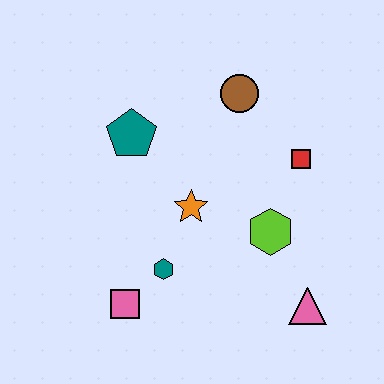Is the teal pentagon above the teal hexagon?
Yes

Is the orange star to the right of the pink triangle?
No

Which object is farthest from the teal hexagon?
The brown circle is farthest from the teal hexagon.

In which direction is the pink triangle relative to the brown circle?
The pink triangle is below the brown circle.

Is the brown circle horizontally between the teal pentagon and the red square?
Yes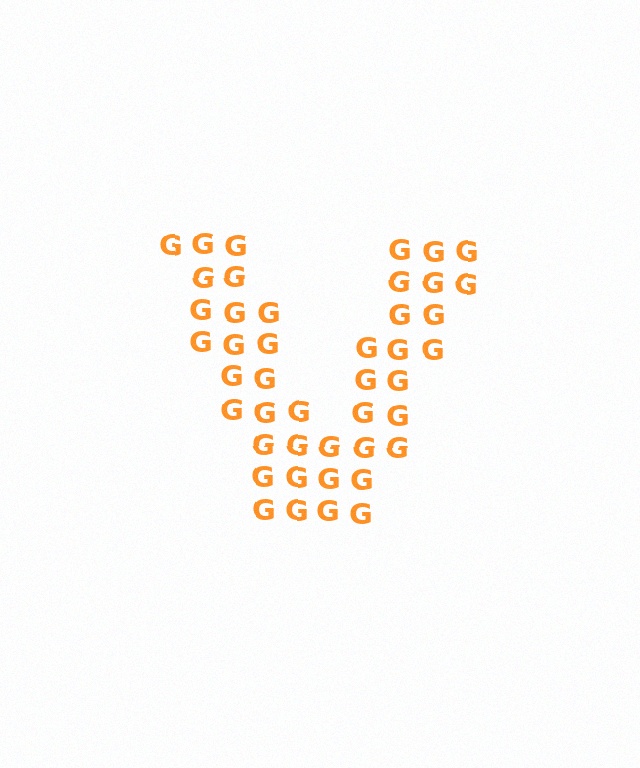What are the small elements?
The small elements are letter G's.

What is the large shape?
The large shape is the letter V.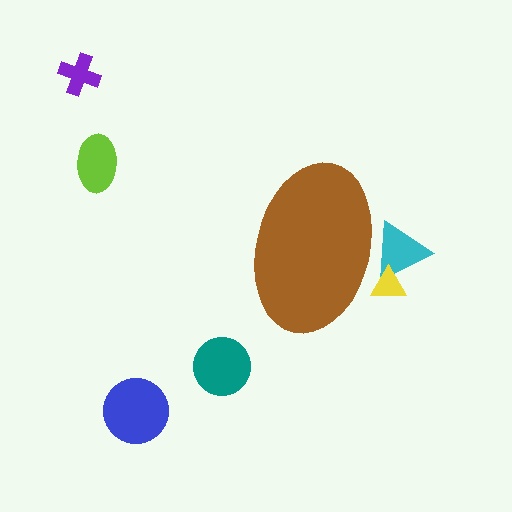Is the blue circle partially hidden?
No, the blue circle is fully visible.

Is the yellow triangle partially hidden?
Yes, the yellow triangle is partially hidden behind the brown ellipse.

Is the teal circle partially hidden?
No, the teal circle is fully visible.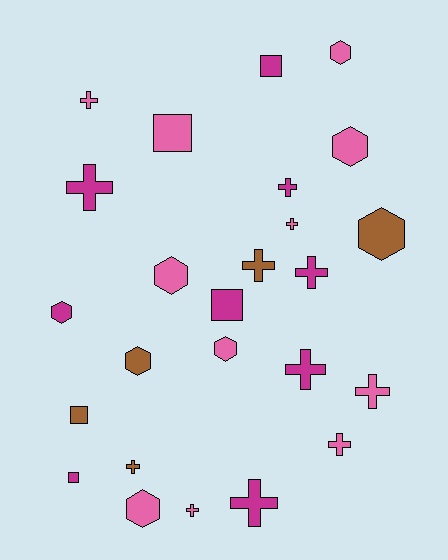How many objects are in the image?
There are 25 objects.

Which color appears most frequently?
Pink, with 11 objects.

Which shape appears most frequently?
Cross, with 12 objects.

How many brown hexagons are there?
There are 2 brown hexagons.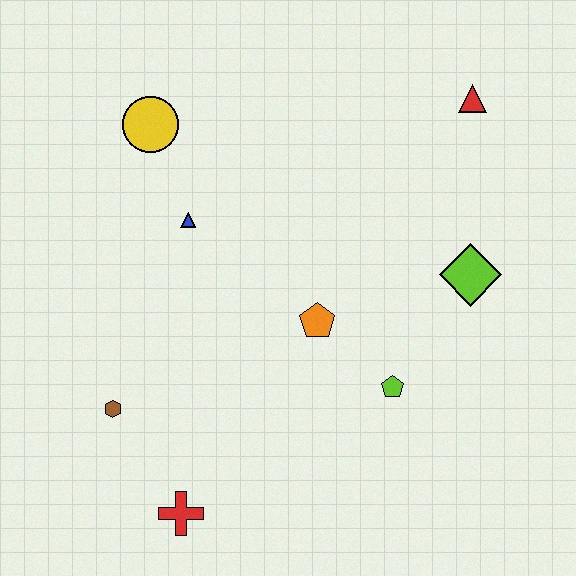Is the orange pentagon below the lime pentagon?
No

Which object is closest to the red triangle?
The lime diamond is closest to the red triangle.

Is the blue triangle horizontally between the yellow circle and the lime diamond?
Yes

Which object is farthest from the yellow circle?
The red cross is farthest from the yellow circle.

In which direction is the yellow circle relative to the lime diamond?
The yellow circle is to the left of the lime diamond.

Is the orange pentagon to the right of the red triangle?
No